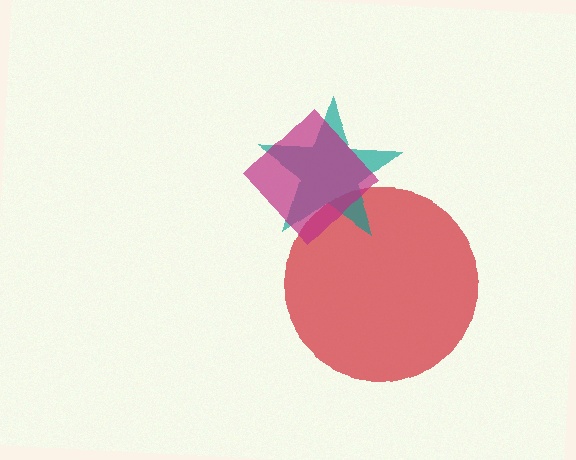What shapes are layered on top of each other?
The layered shapes are: a red circle, a teal star, a magenta diamond.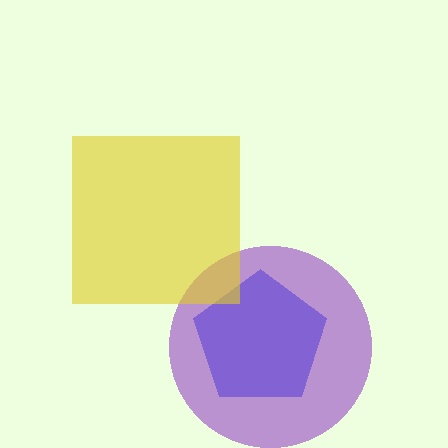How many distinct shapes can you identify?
There are 3 distinct shapes: a blue pentagon, a purple circle, a yellow square.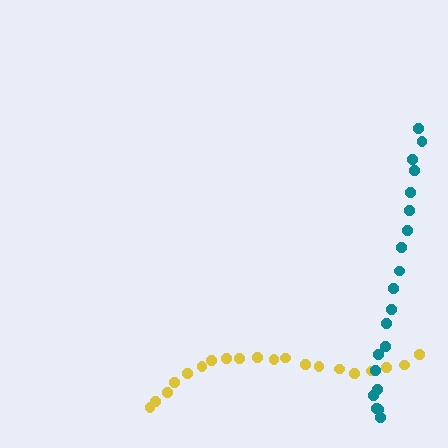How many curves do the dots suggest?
There are 2 distinct paths.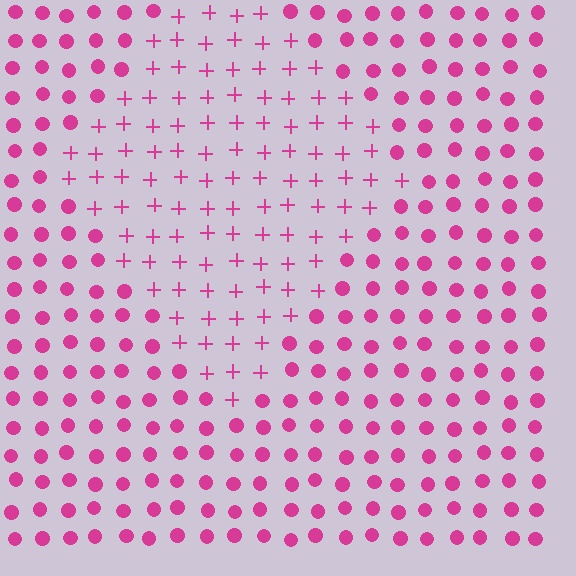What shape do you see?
I see a diamond.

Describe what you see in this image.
The image is filled with small magenta elements arranged in a uniform grid. A diamond-shaped region contains plus signs, while the surrounding area contains circles. The boundary is defined purely by the change in element shape.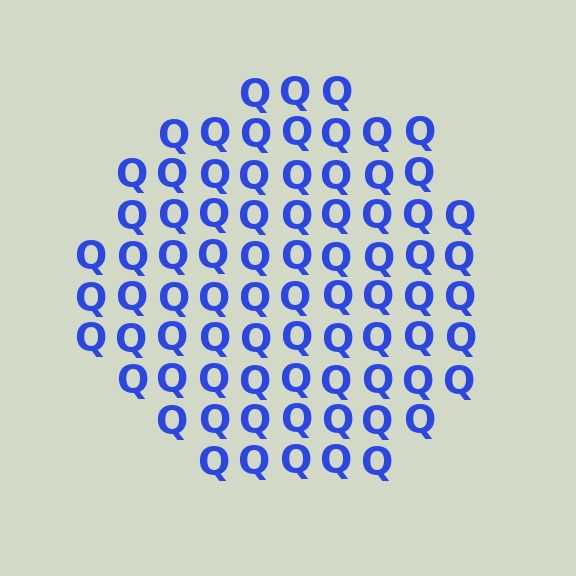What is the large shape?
The large shape is a circle.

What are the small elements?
The small elements are letter Q's.